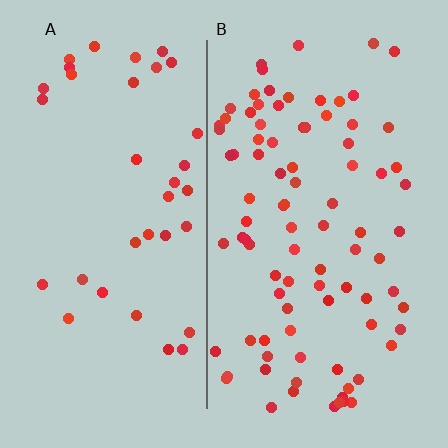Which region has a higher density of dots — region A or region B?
B (the right).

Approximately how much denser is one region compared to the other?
Approximately 2.5× — region B over region A.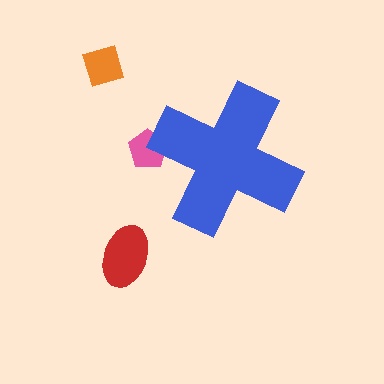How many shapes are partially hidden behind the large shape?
1 shape is partially hidden.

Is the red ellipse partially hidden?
No, the red ellipse is fully visible.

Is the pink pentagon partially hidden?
Yes, the pink pentagon is partially hidden behind the blue cross.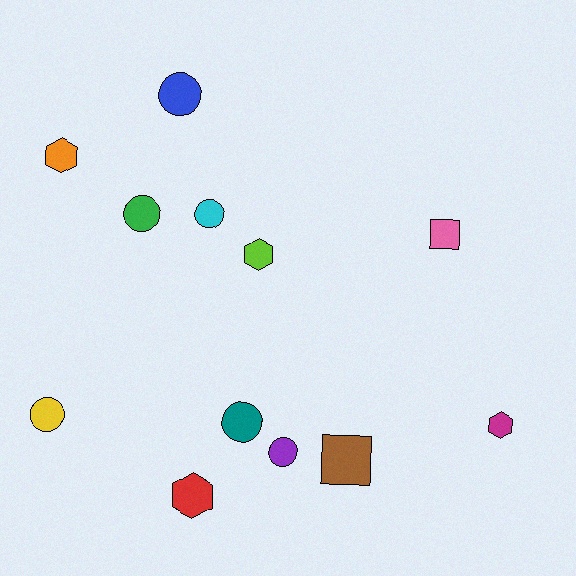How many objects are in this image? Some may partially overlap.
There are 12 objects.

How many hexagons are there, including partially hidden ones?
There are 4 hexagons.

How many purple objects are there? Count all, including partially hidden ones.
There is 1 purple object.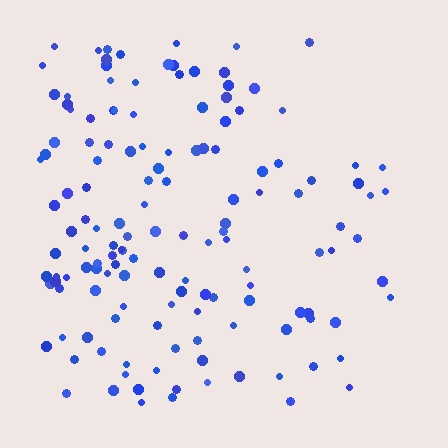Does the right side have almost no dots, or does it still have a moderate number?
Still a moderate number, just noticeably fewer than the left.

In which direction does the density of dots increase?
From right to left, with the left side densest.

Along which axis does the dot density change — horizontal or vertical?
Horizontal.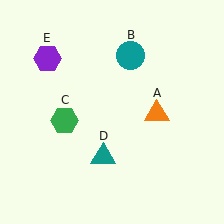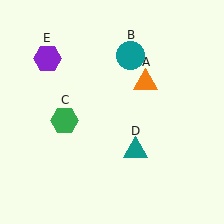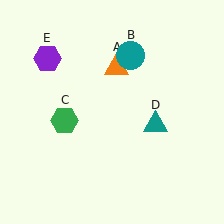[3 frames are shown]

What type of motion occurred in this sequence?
The orange triangle (object A), teal triangle (object D) rotated counterclockwise around the center of the scene.